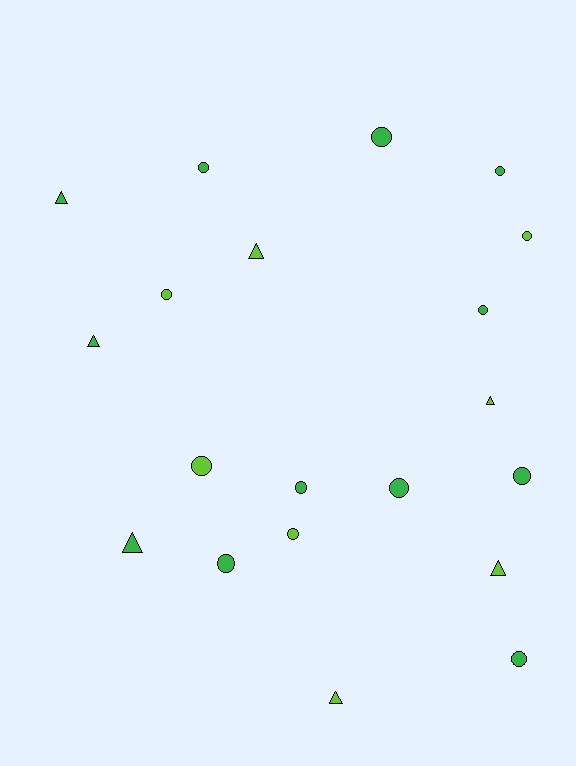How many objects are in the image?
There are 20 objects.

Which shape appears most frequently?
Circle, with 13 objects.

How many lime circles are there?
There are 4 lime circles.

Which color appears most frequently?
Green, with 12 objects.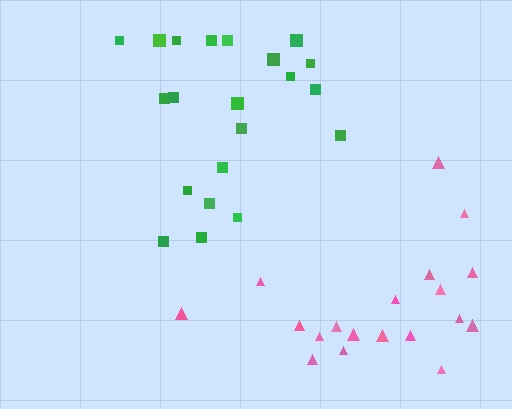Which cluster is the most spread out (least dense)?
Pink.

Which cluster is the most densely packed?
Green.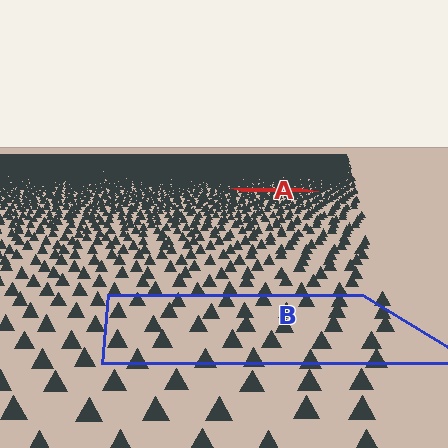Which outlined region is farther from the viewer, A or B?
Region A is farther from the viewer — the texture elements inside it appear smaller and more densely packed.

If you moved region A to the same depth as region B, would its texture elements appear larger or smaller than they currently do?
They would appear larger. At a closer depth, the same texture elements are projected at a bigger on-screen size.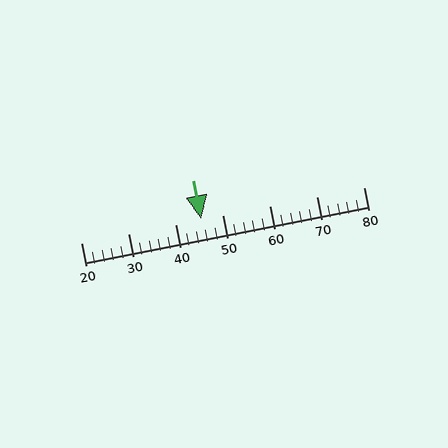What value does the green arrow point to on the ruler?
The green arrow points to approximately 46.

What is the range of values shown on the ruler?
The ruler shows values from 20 to 80.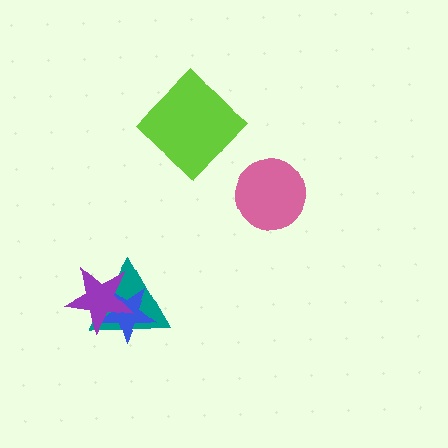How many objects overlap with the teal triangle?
2 objects overlap with the teal triangle.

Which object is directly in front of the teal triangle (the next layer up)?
The blue star is directly in front of the teal triangle.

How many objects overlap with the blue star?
2 objects overlap with the blue star.